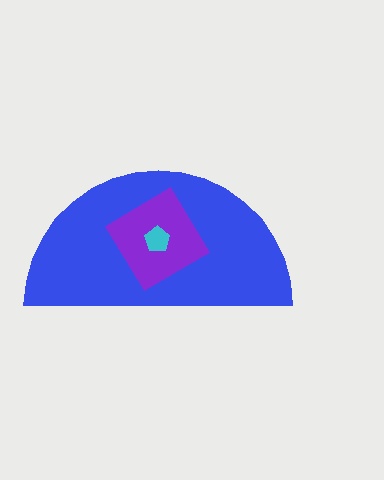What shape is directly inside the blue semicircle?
The purple diamond.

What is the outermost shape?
The blue semicircle.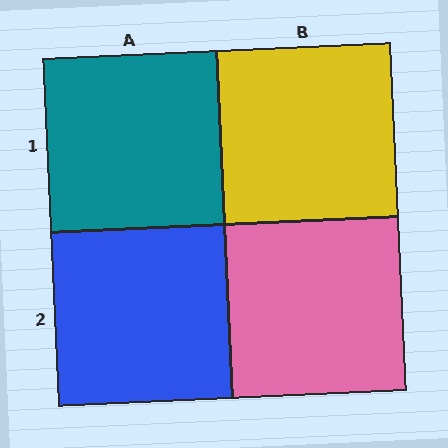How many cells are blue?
1 cell is blue.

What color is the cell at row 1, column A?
Teal.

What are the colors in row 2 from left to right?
Blue, pink.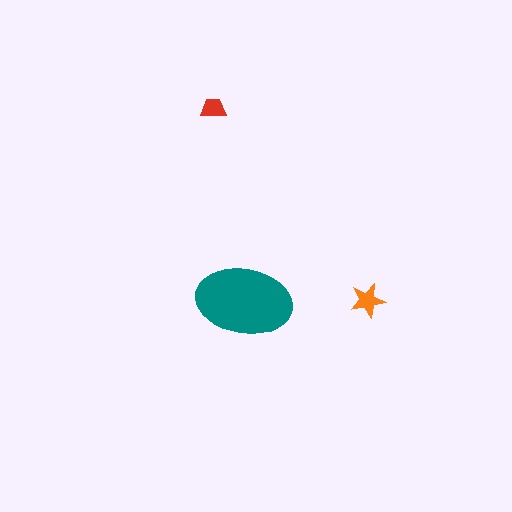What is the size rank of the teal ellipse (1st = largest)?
1st.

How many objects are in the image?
There are 3 objects in the image.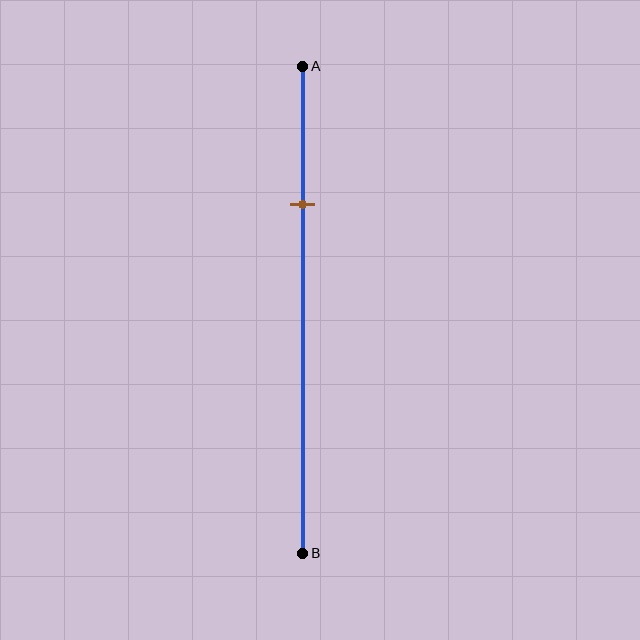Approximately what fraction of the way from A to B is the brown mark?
The brown mark is approximately 30% of the way from A to B.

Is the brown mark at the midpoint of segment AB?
No, the mark is at about 30% from A, not at the 50% midpoint.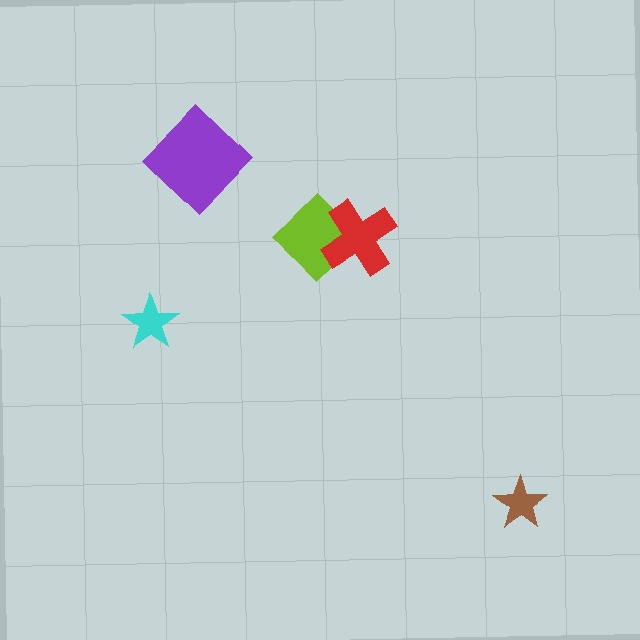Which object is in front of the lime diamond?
The red cross is in front of the lime diamond.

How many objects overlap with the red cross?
1 object overlaps with the red cross.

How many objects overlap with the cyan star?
0 objects overlap with the cyan star.